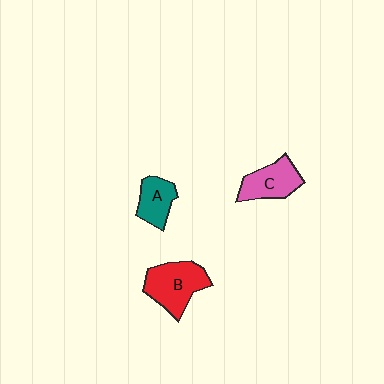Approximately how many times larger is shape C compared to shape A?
Approximately 1.3 times.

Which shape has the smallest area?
Shape A (teal).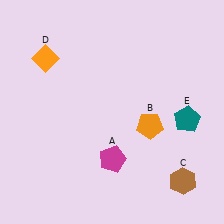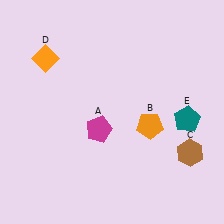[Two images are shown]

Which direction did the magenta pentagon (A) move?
The magenta pentagon (A) moved up.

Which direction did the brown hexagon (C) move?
The brown hexagon (C) moved up.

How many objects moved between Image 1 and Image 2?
2 objects moved between the two images.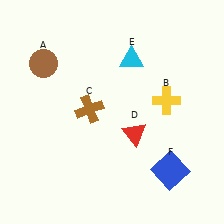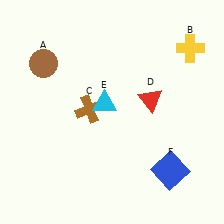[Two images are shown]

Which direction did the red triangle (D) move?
The red triangle (D) moved up.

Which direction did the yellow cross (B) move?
The yellow cross (B) moved up.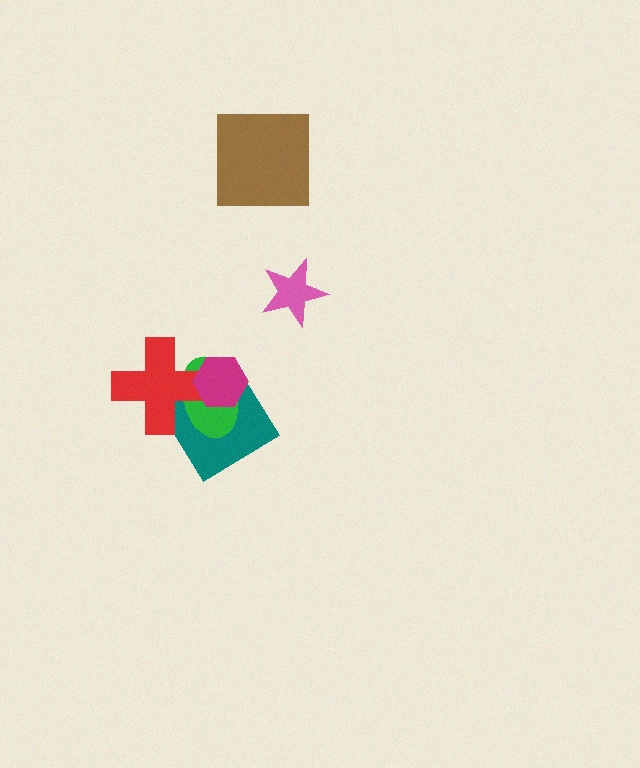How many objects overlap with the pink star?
0 objects overlap with the pink star.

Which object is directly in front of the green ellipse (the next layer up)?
The red cross is directly in front of the green ellipse.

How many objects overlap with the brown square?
0 objects overlap with the brown square.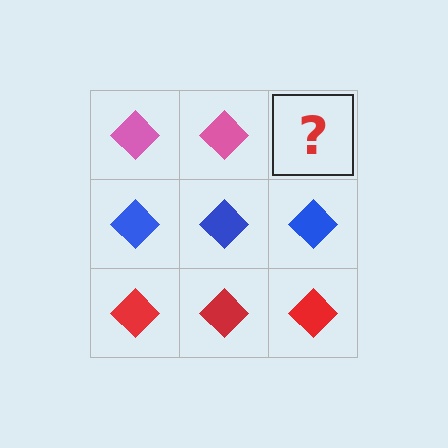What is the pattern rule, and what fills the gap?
The rule is that each row has a consistent color. The gap should be filled with a pink diamond.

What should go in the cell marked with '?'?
The missing cell should contain a pink diamond.